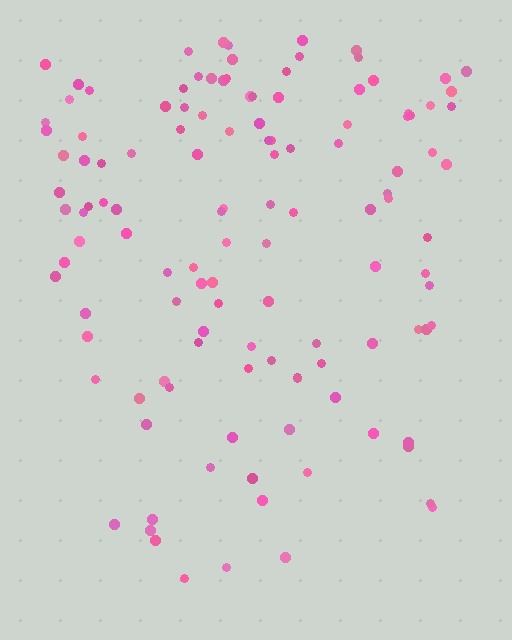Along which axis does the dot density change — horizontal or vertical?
Vertical.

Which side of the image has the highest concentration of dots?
The top.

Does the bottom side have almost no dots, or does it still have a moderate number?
Still a moderate number, just noticeably fewer than the top.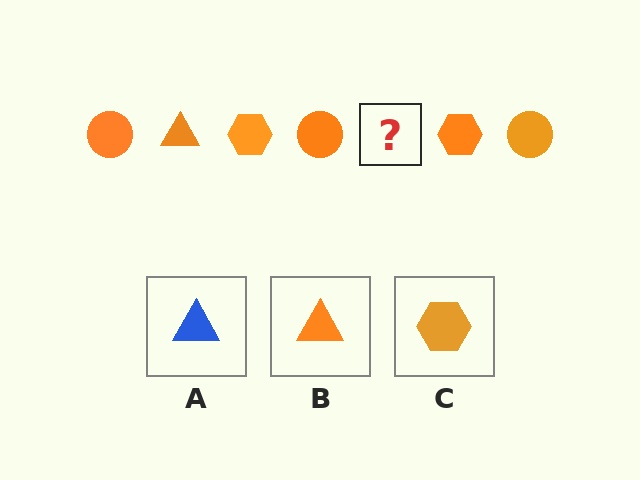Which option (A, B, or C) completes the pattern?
B.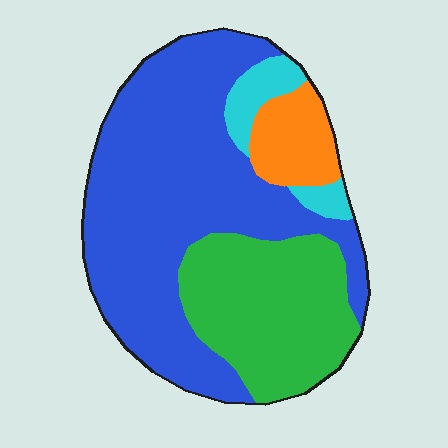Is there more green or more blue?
Blue.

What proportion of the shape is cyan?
Cyan takes up less than a sixth of the shape.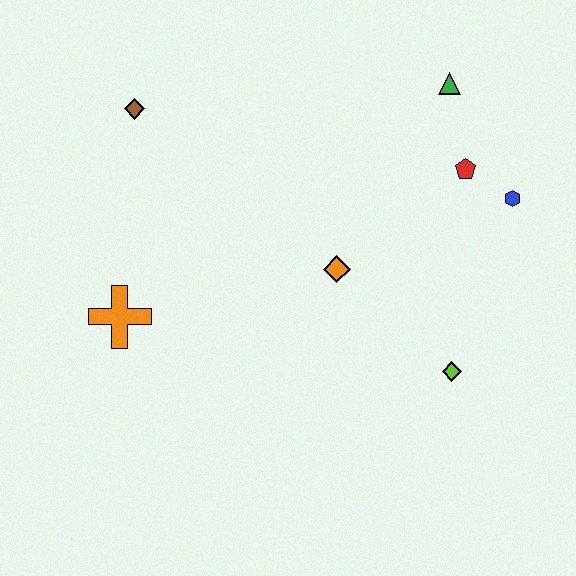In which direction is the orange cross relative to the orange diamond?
The orange cross is to the left of the orange diamond.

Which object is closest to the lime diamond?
The orange diamond is closest to the lime diamond.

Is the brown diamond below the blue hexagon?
No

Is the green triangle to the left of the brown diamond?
No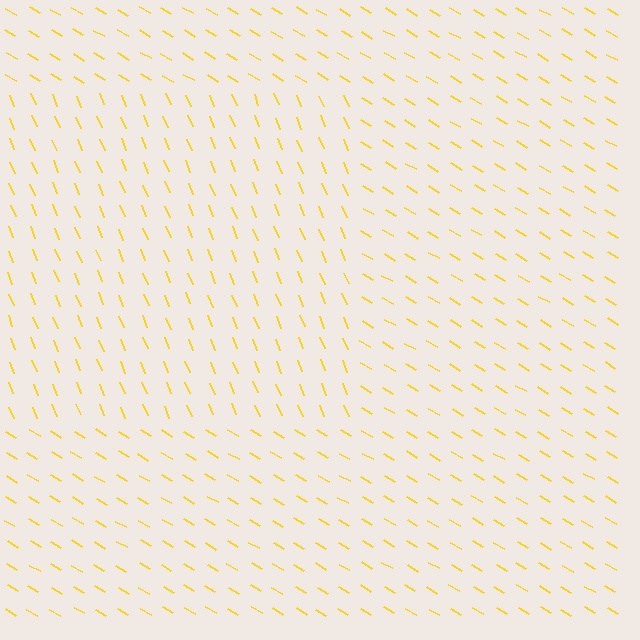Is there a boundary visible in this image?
Yes, there is a texture boundary formed by a change in line orientation.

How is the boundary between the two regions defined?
The boundary is defined purely by a change in line orientation (approximately 38 degrees difference). All lines are the same color and thickness.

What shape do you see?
I see a rectangle.